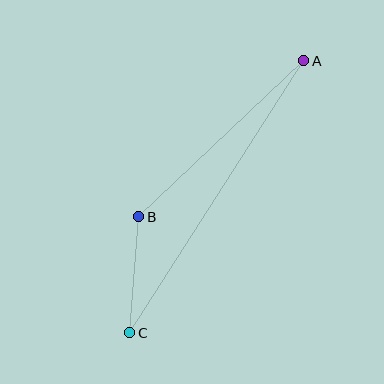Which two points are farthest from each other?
Points A and C are farthest from each other.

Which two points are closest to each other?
Points B and C are closest to each other.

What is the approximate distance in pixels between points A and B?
The distance between A and B is approximately 227 pixels.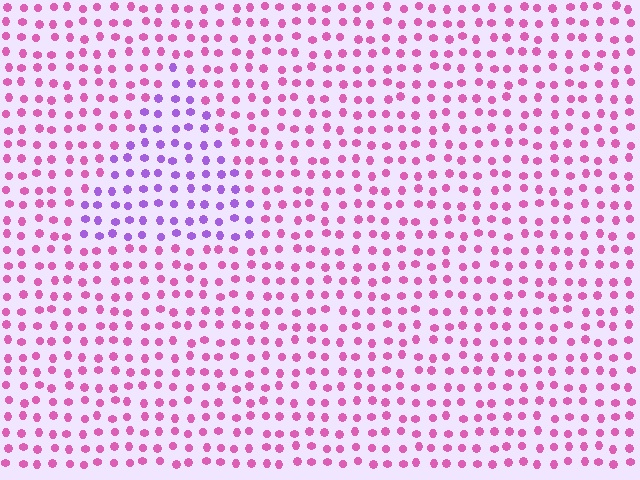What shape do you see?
I see a triangle.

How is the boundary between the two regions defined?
The boundary is defined purely by a slight shift in hue (about 46 degrees). Spacing, size, and orientation are identical on both sides.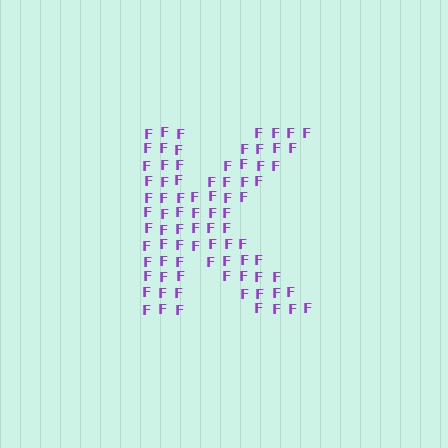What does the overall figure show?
The overall figure shows the letter K.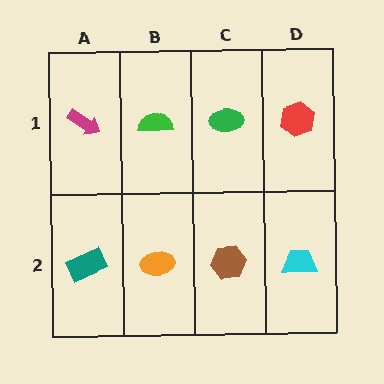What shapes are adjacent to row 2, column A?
A magenta arrow (row 1, column A), an orange ellipse (row 2, column B).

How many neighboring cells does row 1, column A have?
2.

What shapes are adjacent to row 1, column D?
A cyan trapezoid (row 2, column D), a green ellipse (row 1, column C).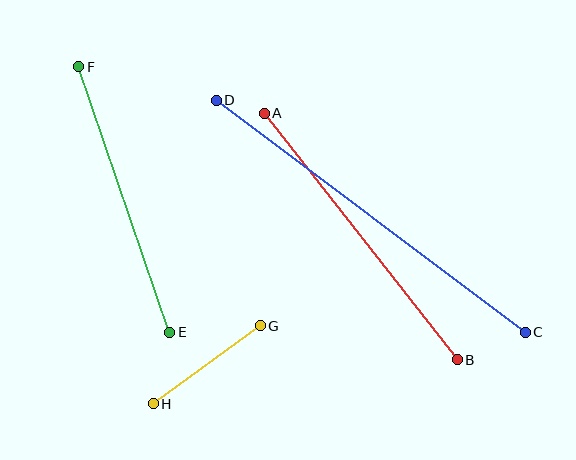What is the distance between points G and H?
The distance is approximately 132 pixels.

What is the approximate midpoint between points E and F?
The midpoint is at approximately (124, 199) pixels.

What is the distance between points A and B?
The distance is approximately 313 pixels.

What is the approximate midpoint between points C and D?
The midpoint is at approximately (371, 216) pixels.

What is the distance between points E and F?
The distance is approximately 280 pixels.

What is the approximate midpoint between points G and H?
The midpoint is at approximately (207, 365) pixels.